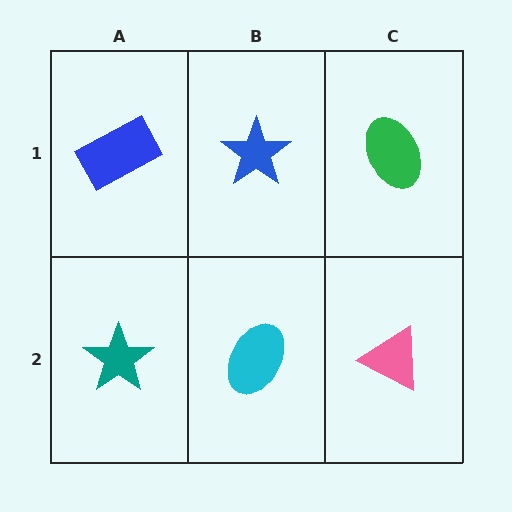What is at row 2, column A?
A teal star.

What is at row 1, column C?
A green ellipse.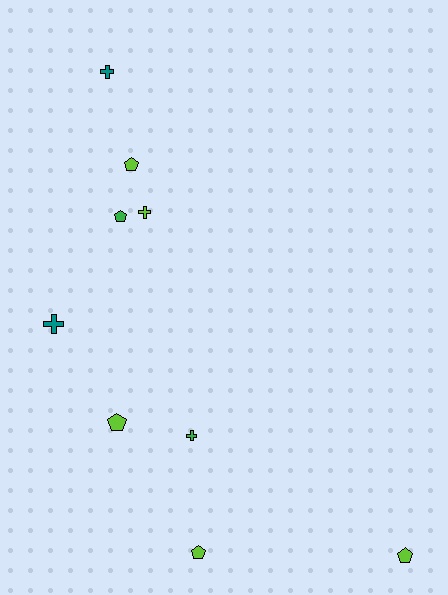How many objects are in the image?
There are 9 objects.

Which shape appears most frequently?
Pentagon, with 5 objects.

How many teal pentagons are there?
There are no teal pentagons.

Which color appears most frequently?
Lime, with 5 objects.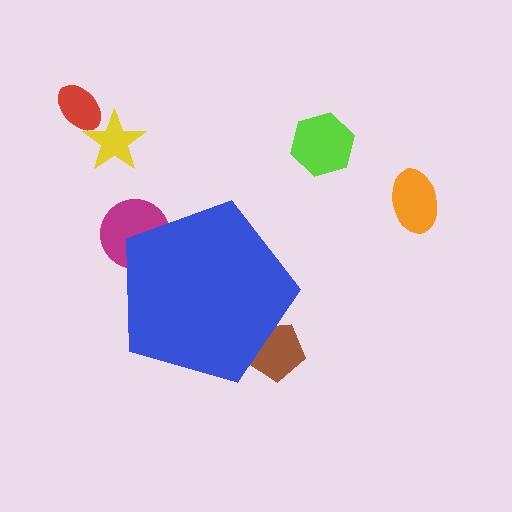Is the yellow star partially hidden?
No, the yellow star is fully visible.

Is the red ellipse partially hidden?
No, the red ellipse is fully visible.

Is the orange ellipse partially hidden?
No, the orange ellipse is fully visible.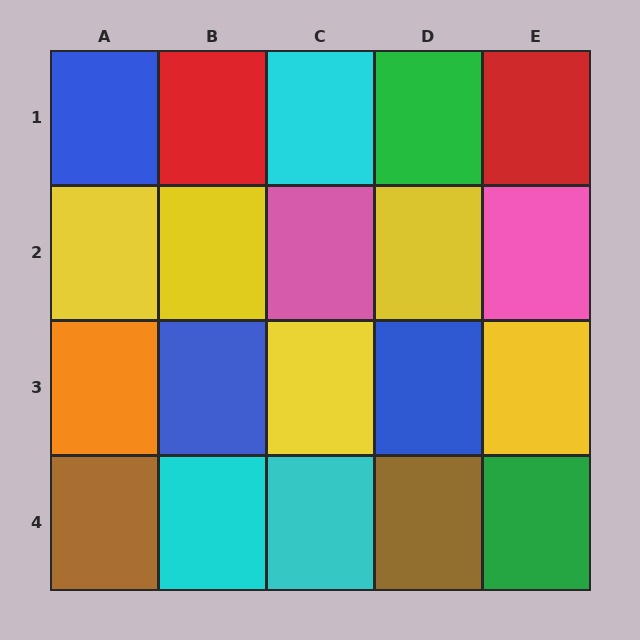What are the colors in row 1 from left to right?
Blue, red, cyan, green, red.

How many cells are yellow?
5 cells are yellow.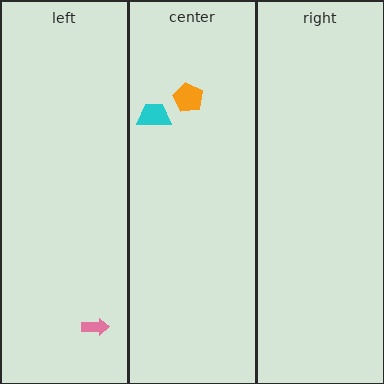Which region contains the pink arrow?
The left region.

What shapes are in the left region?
The pink arrow.